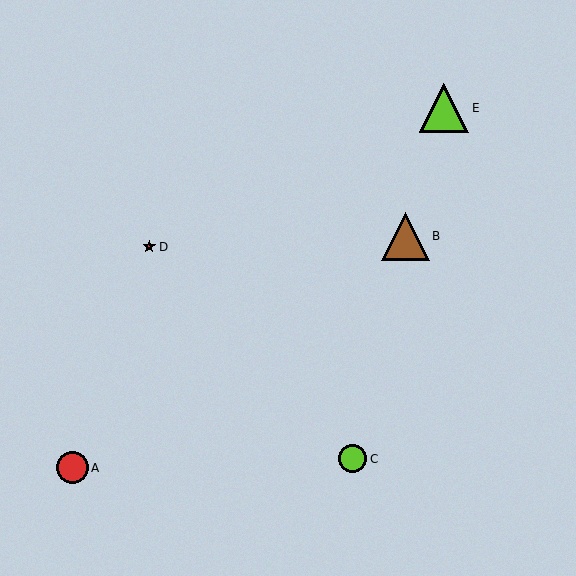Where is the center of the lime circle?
The center of the lime circle is at (353, 459).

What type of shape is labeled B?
Shape B is a brown triangle.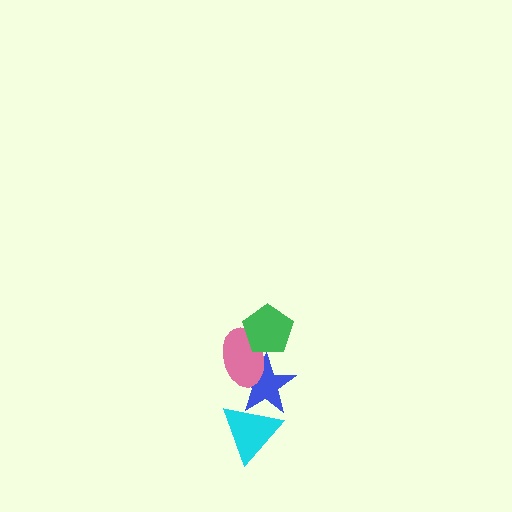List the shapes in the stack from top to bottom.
From top to bottom: the green pentagon, the pink ellipse, the blue star, the cyan triangle.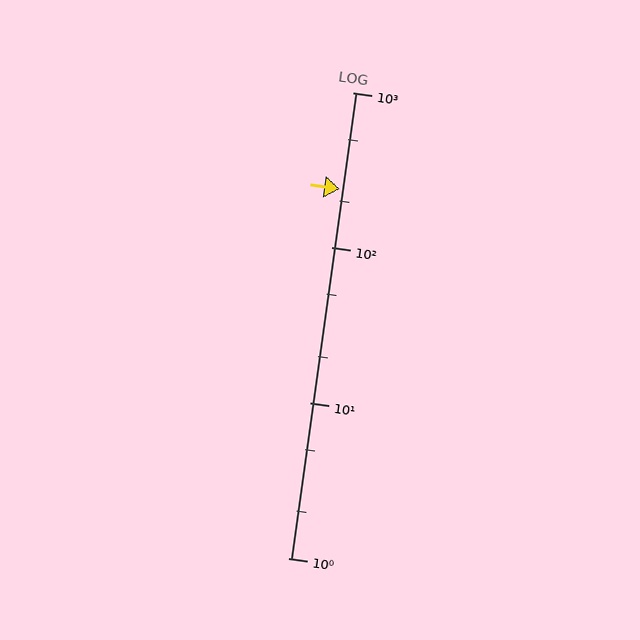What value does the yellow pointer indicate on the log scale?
The pointer indicates approximately 240.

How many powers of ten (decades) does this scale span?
The scale spans 3 decades, from 1 to 1000.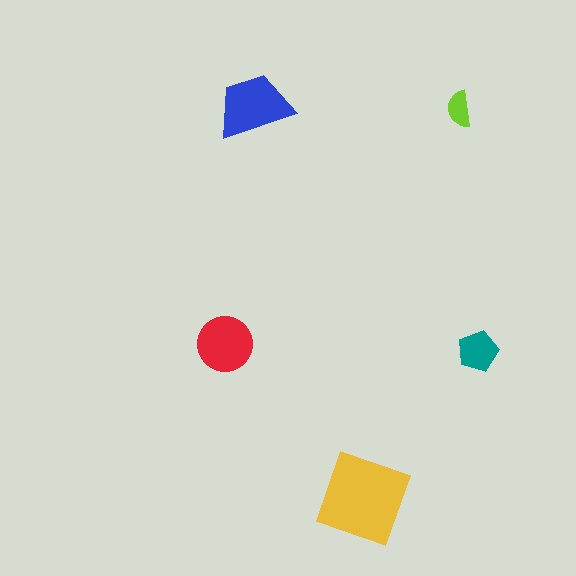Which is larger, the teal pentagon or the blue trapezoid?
The blue trapezoid.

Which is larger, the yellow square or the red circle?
The yellow square.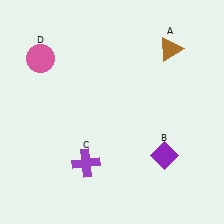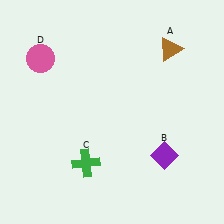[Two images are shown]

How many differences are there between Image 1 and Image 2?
There is 1 difference between the two images.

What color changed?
The cross (C) changed from purple in Image 1 to green in Image 2.